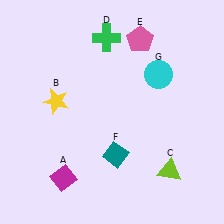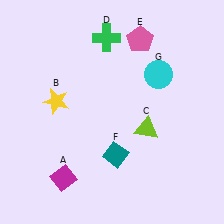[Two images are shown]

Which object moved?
The lime triangle (C) moved up.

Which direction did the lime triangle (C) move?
The lime triangle (C) moved up.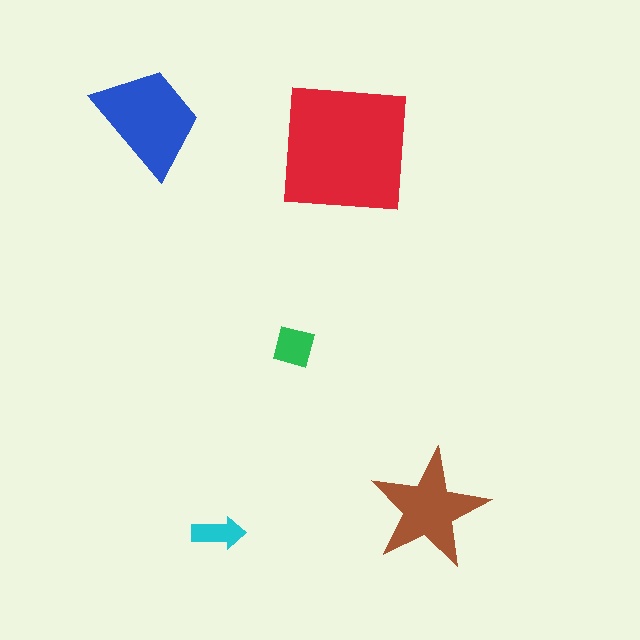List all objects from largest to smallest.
The red square, the blue trapezoid, the brown star, the green square, the cyan arrow.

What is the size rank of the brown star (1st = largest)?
3rd.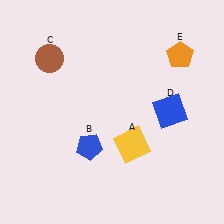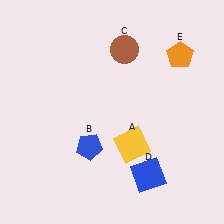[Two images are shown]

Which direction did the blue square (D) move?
The blue square (D) moved down.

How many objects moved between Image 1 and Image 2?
2 objects moved between the two images.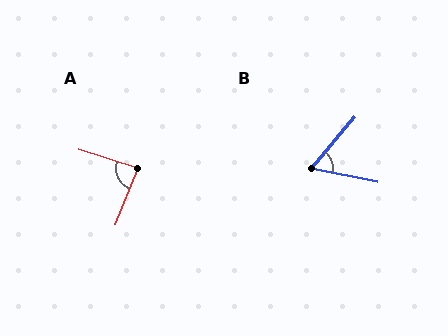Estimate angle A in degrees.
Approximately 86 degrees.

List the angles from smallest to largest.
B (61°), A (86°).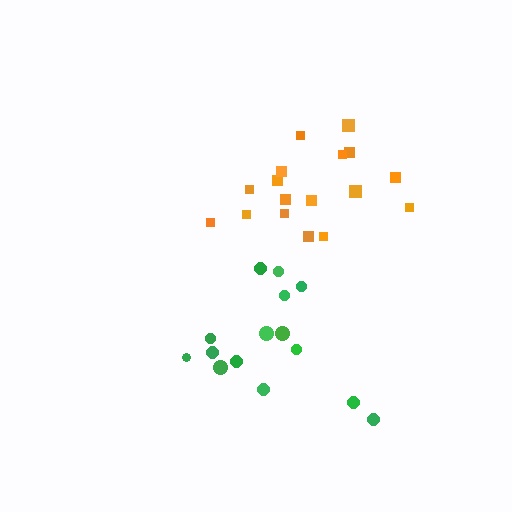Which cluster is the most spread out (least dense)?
Green.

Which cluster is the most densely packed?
Orange.